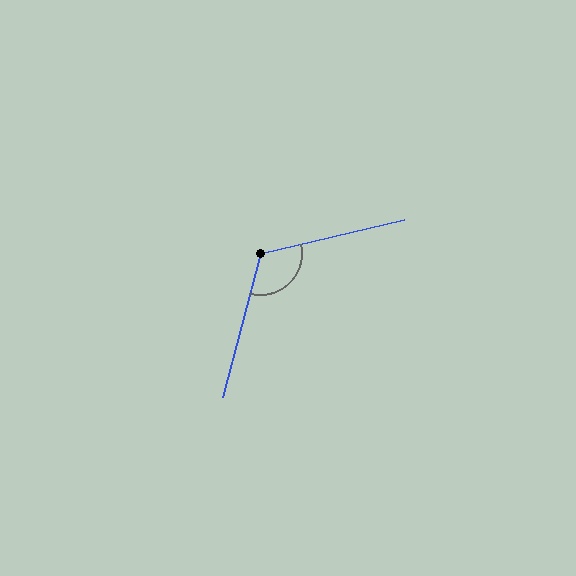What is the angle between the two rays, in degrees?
Approximately 118 degrees.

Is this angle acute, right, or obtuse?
It is obtuse.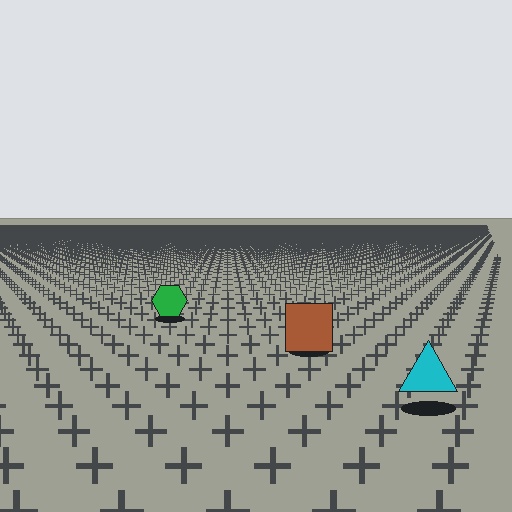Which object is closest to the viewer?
The cyan triangle is closest. The texture marks near it are larger and more spread out.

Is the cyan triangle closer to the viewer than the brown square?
Yes. The cyan triangle is closer — you can tell from the texture gradient: the ground texture is coarser near it.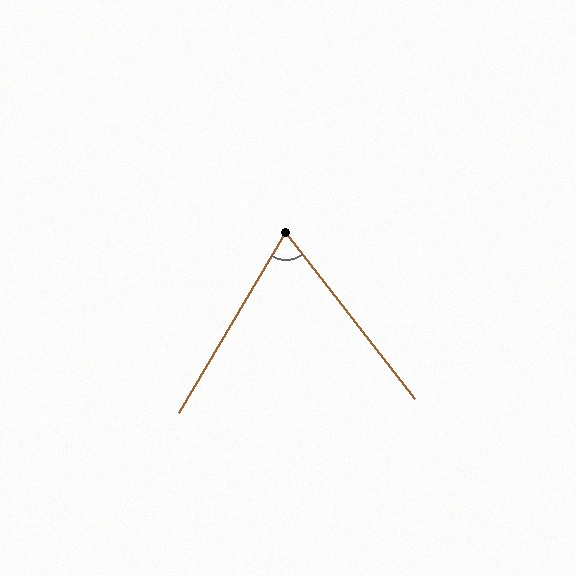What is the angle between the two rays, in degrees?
Approximately 68 degrees.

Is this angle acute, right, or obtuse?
It is acute.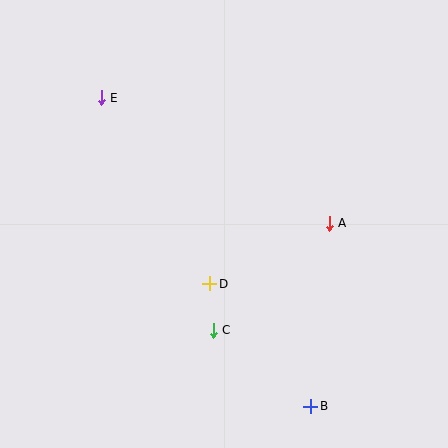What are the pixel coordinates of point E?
Point E is at (101, 98).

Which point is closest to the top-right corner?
Point A is closest to the top-right corner.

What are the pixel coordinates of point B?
Point B is at (311, 406).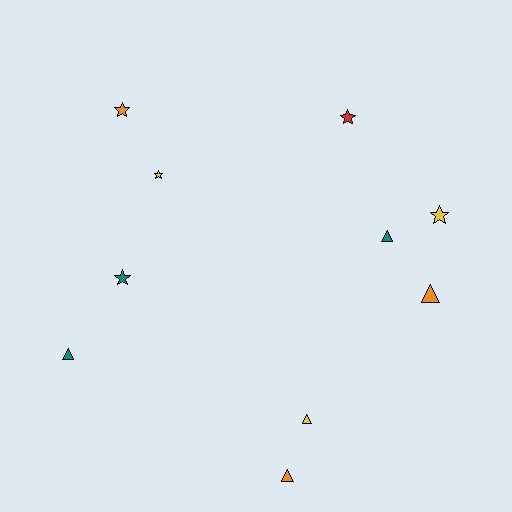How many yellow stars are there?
There are 2 yellow stars.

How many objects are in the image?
There are 10 objects.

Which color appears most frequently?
Yellow, with 3 objects.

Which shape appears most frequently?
Triangle, with 5 objects.